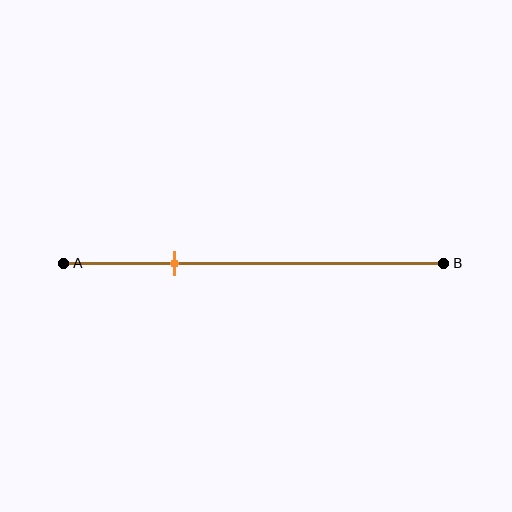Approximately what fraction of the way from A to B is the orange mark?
The orange mark is approximately 30% of the way from A to B.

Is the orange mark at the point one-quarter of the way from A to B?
No, the mark is at about 30% from A, not at the 25% one-quarter point.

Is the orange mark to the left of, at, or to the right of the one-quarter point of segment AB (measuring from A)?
The orange mark is to the right of the one-quarter point of segment AB.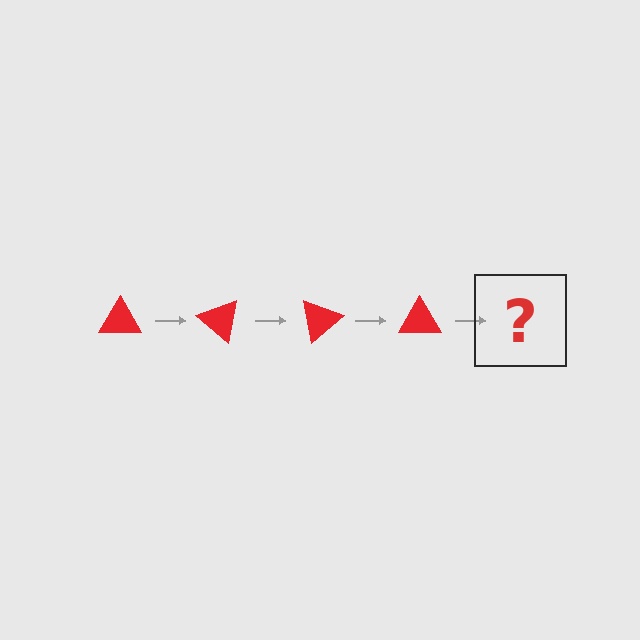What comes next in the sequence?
The next element should be a red triangle rotated 160 degrees.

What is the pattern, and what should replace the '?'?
The pattern is that the triangle rotates 40 degrees each step. The '?' should be a red triangle rotated 160 degrees.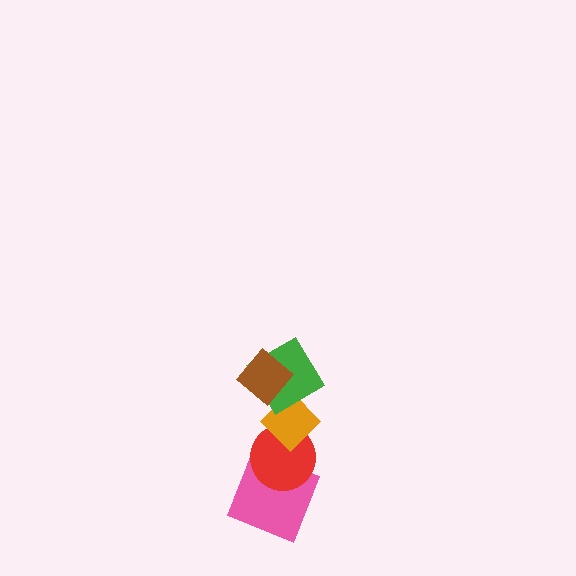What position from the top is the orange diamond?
The orange diamond is 3rd from the top.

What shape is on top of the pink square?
The red circle is on top of the pink square.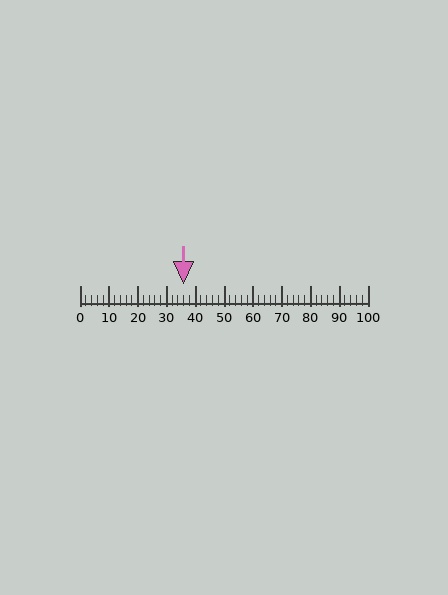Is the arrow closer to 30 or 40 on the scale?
The arrow is closer to 40.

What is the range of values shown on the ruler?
The ruler shows values from 0 to 100.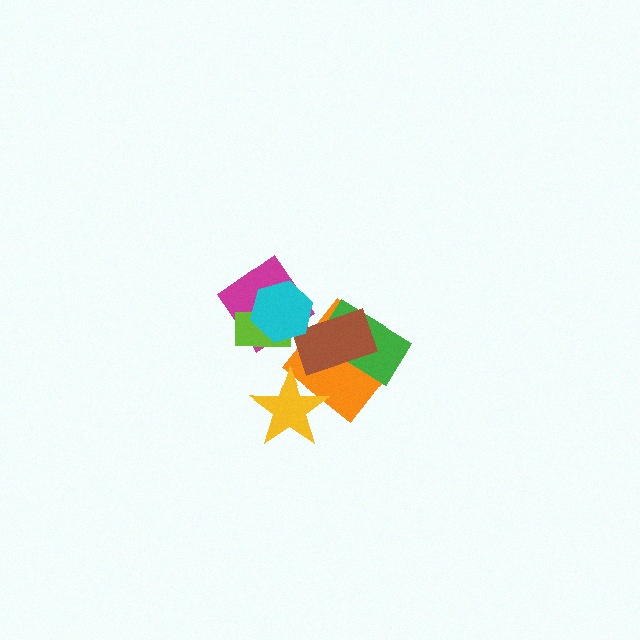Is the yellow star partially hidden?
No, no other shape covers it.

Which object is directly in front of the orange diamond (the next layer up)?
The green rectangle is directly in front of the orange diamond.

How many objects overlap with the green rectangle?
2 objects overlap with the green rectangle.